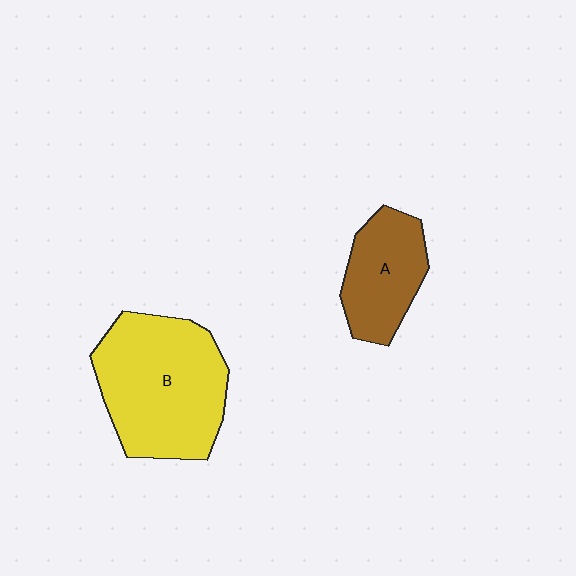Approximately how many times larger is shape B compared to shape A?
Approximately 1.9 times.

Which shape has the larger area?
Shape B (yellow).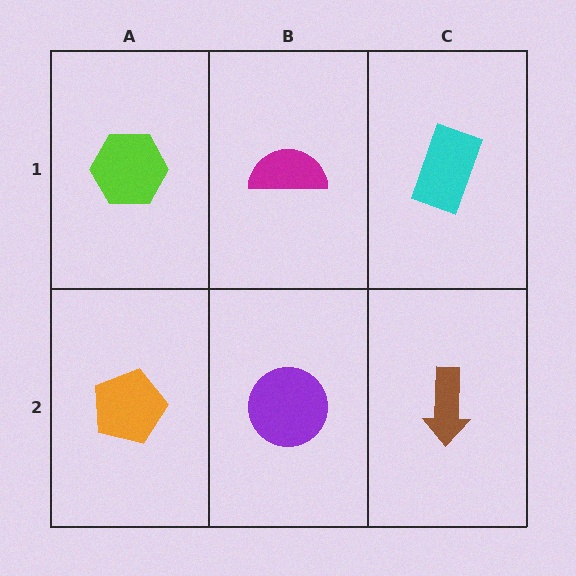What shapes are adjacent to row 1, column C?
A brown arrow (row 2, column C), a magenta semicircle (row 1, column B).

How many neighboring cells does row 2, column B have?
3.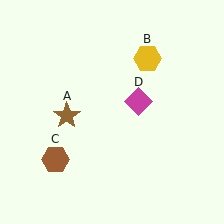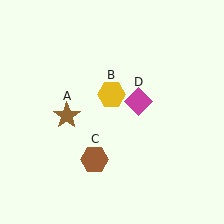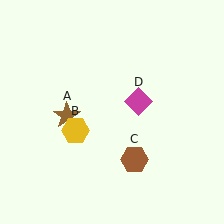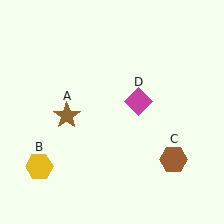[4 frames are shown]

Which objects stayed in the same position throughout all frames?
Brown star (object A) and magenta diamond (object D) remained stationary.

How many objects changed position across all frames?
2 objects changed position: yellow hexagon (object B), brown hexagon (object C).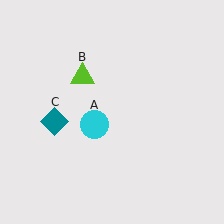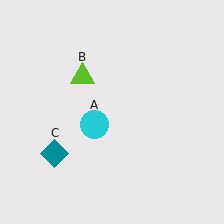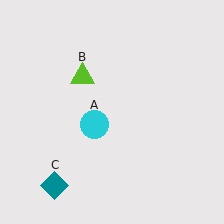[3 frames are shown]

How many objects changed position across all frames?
1 object changed position: teal diamond (object C).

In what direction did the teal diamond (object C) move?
The teal diamond (object C) moved down.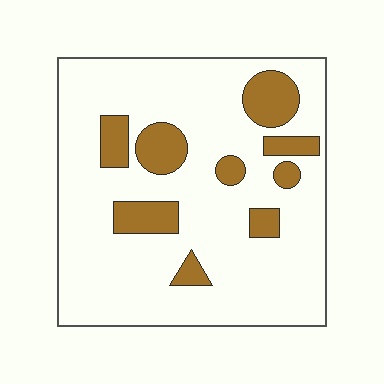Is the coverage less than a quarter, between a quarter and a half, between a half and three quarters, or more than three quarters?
Less than a quarter.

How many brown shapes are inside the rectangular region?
9.